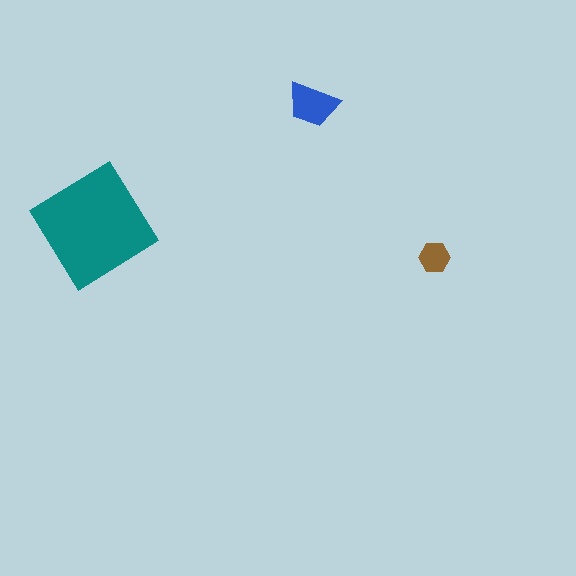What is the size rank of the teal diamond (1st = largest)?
1st.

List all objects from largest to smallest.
The teal diamond, the blue trapezoid, the brown hexagon.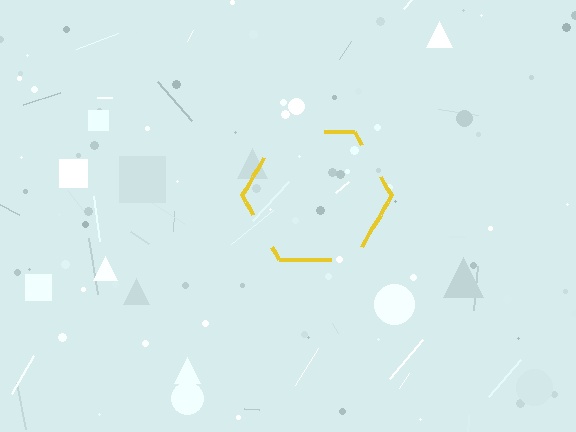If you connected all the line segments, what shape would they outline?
They would outline a hexagon.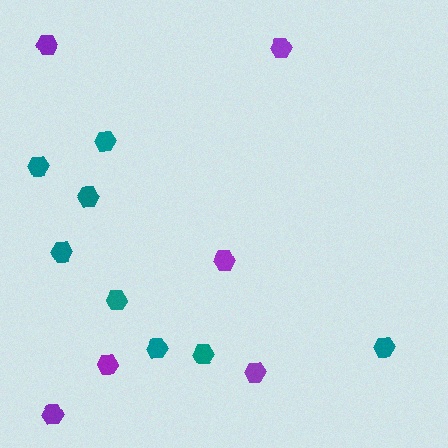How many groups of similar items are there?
There are 2 groups: one group of teal hexagons (8) and one group of purple hexagons (6).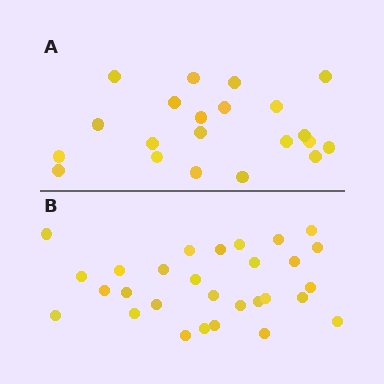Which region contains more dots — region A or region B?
Region B (the bottom region) has more dots.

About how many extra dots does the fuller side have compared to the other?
Region B has roughly 8 or so more dots than region A.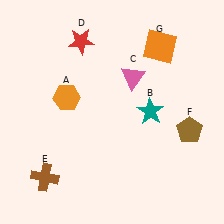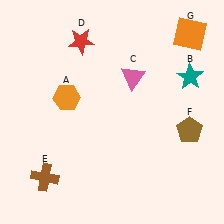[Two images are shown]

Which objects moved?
The objects that moved are: the teal star (B), the orange square (G).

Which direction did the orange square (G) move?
The orange square (G) moved right.